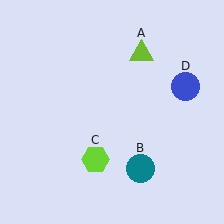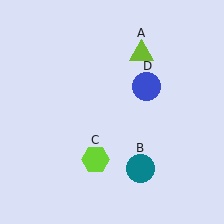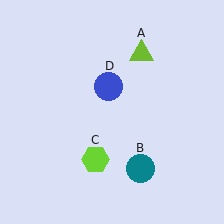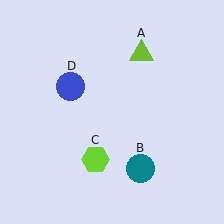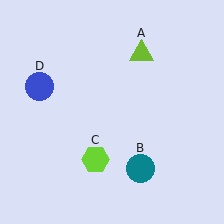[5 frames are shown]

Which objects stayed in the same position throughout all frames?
Lime triangle (object A) and teal circle (object B) and lime hexagon (object C) remained stationary.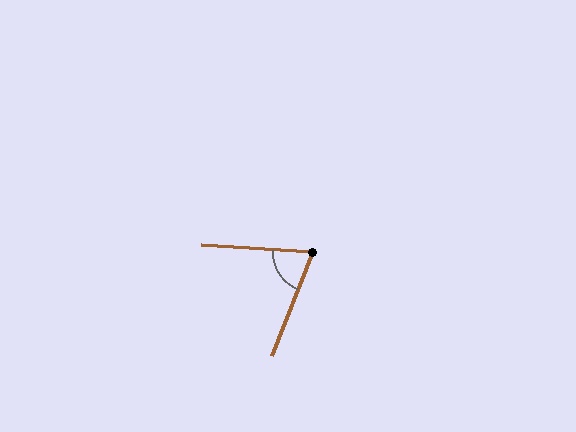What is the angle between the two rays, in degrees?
Approximately 72 degrees.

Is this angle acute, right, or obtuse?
It is acute.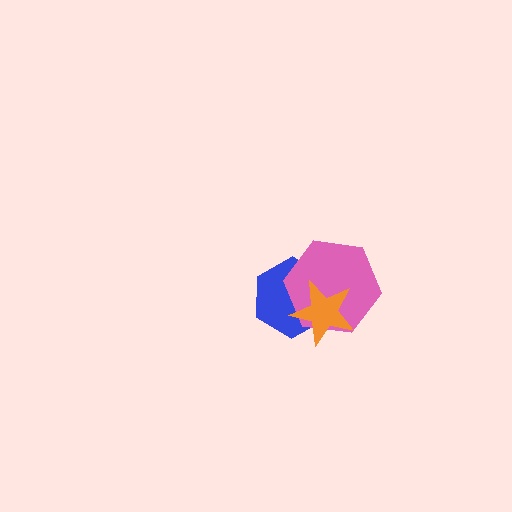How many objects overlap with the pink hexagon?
2 objects overlap with the pink hexagon.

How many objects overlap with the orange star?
2 objects overlap with the orange star.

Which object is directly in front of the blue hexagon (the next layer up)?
The pink hexagon is directly in front of the blue hexagon.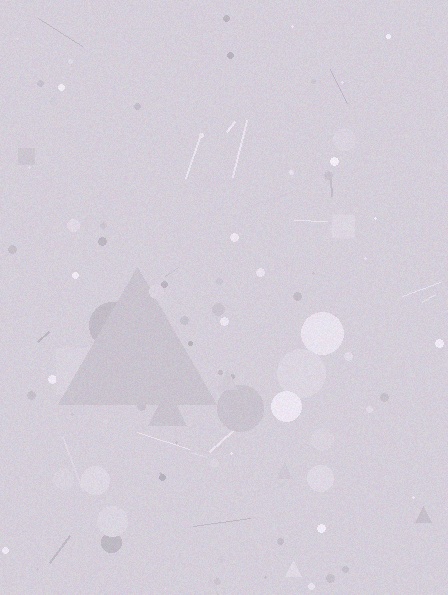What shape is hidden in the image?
A triangle is hidden in the image.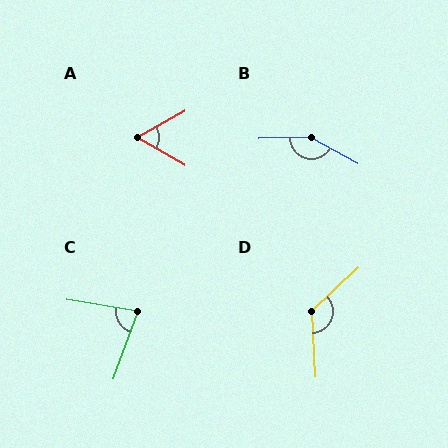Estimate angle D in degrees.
Approximately 130 degrees.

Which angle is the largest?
B, at approximately 150 degrees.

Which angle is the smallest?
A, at approximately 59 degrees.